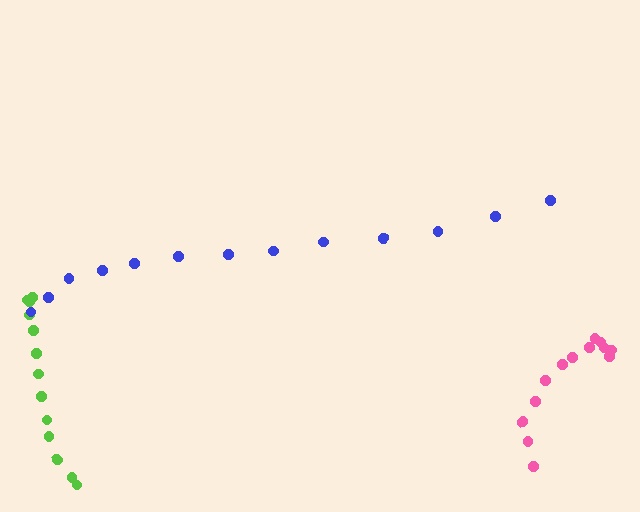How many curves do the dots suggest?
There are 3 distinct paths.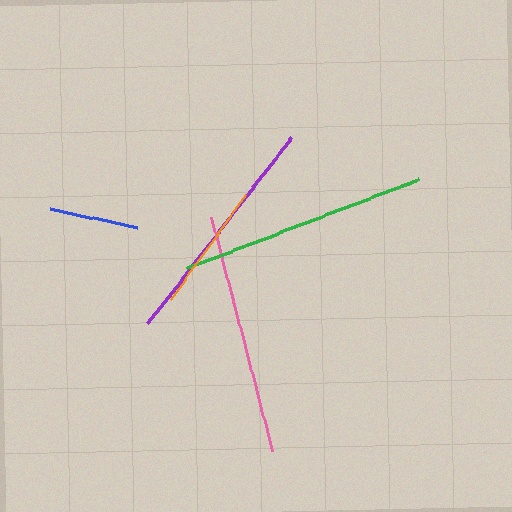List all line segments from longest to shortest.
From longest to shortest: green, pink, purple, orange, blue.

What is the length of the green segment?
The green segment is approximately 249 pixels long.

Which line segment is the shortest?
The blue line is the shortest at approximately 89 pixels.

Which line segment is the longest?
The green line is the longest at approximately 249 pixels.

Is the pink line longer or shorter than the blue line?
The pink line is longer than the blue line.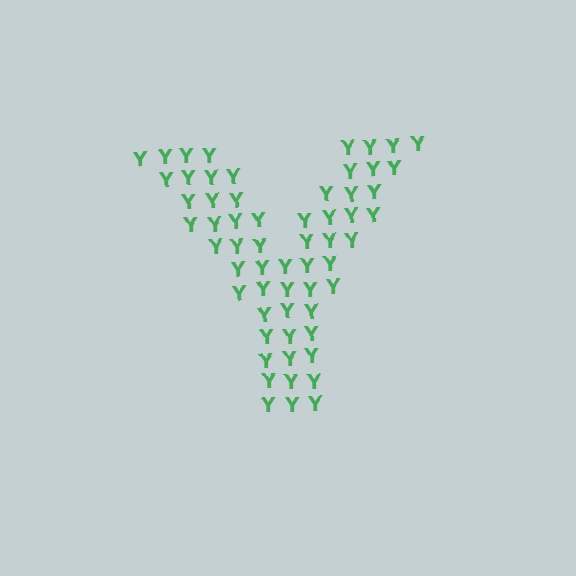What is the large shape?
The large shape is the letter Y.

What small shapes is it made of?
It is made of small letter Y's.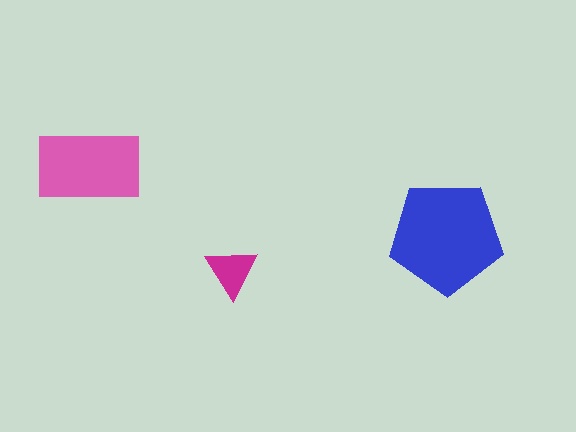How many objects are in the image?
There are 3 objects in the image.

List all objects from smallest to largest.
The magenta triangle, the pink rectangle, the blue pentagon.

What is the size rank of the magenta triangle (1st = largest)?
3rd.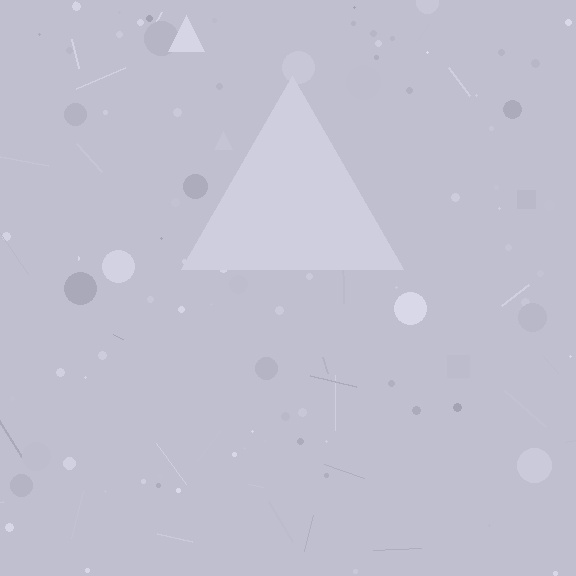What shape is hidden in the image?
A triangle is hidden in the image.